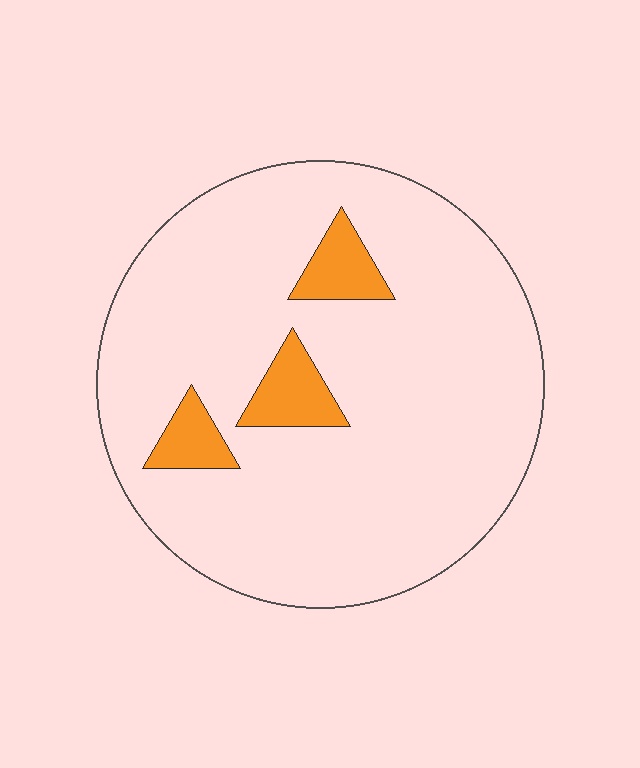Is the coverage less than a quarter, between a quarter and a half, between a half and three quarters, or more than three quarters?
Less than a quarter.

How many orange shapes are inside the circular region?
3.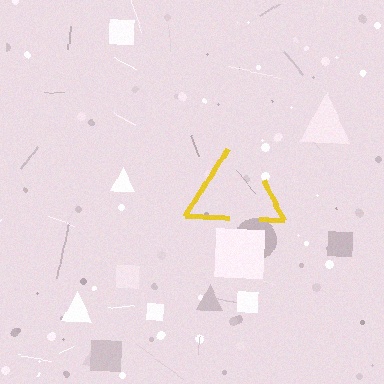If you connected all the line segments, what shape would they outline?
They would outline a triangle.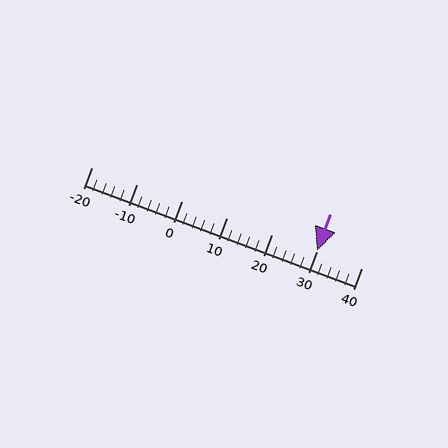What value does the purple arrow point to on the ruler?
The purple arrow points to approximately 30.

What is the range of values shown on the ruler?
The ruler shows values from -20 to 40.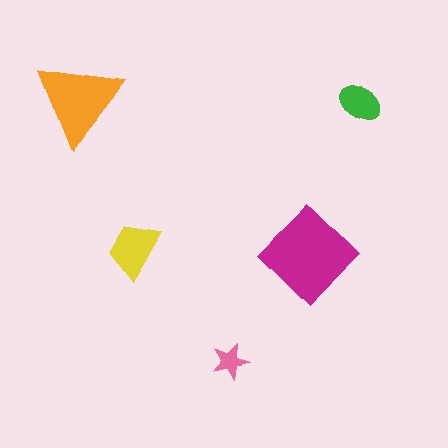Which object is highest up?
The orange triangle is topmost.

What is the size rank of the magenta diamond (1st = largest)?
1st.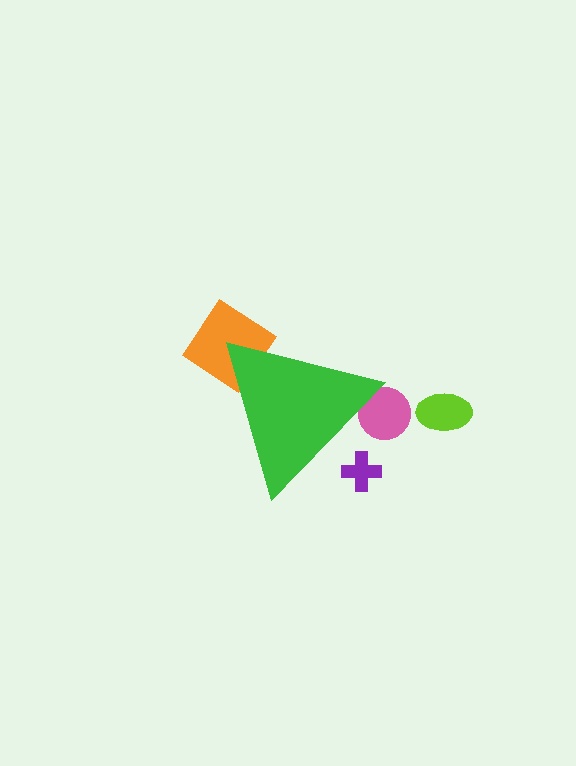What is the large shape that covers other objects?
A green triangle.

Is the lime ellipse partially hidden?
No, the lime ellipse is fully visible.